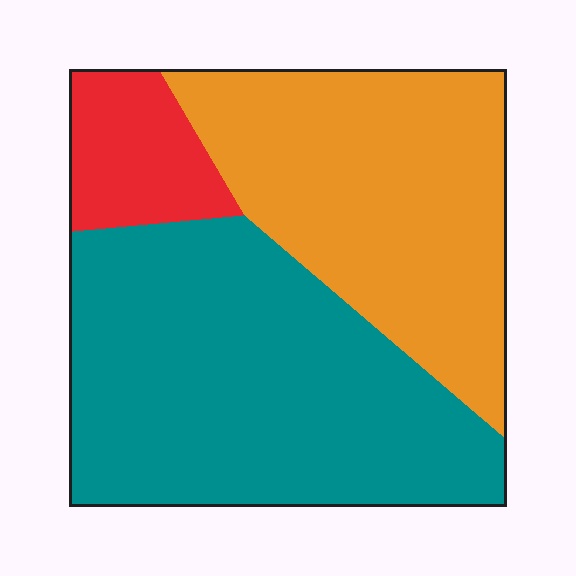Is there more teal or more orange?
Teal.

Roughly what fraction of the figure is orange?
Orange takes up about three eighths (3/8) of the figure.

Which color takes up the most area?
Teal, at roughly 50%.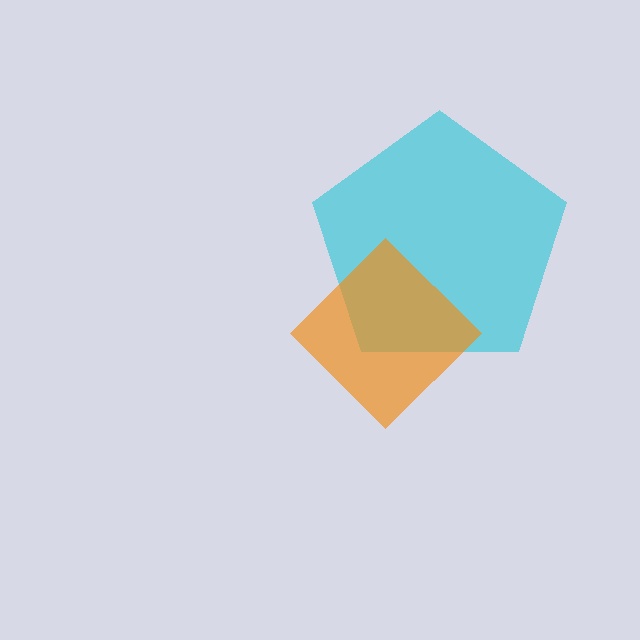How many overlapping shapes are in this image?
There are 2 overlapping shapes in the image.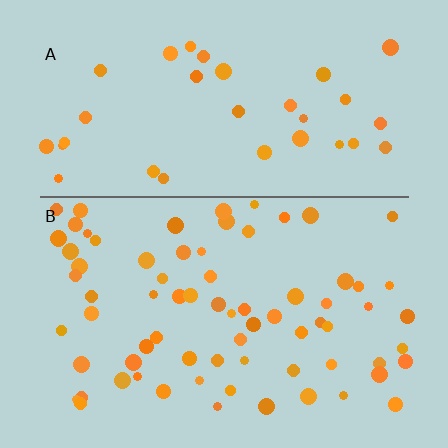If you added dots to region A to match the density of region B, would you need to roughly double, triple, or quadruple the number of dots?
Approximately double.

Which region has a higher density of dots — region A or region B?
B (the bottom).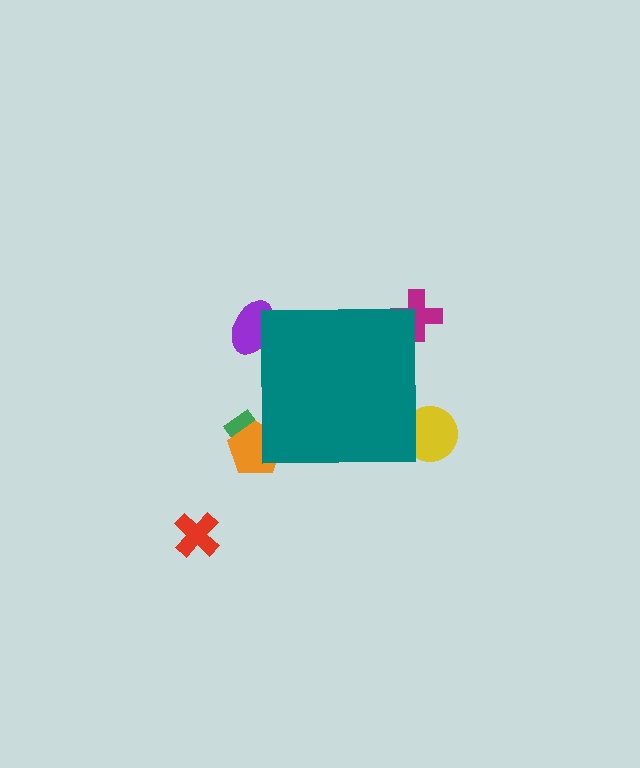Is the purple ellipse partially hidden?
Yes, the purple ellipse is partially hidden behind the teal square.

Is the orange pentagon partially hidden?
Yes, the orange pentagon is partially hidden behind the teal square.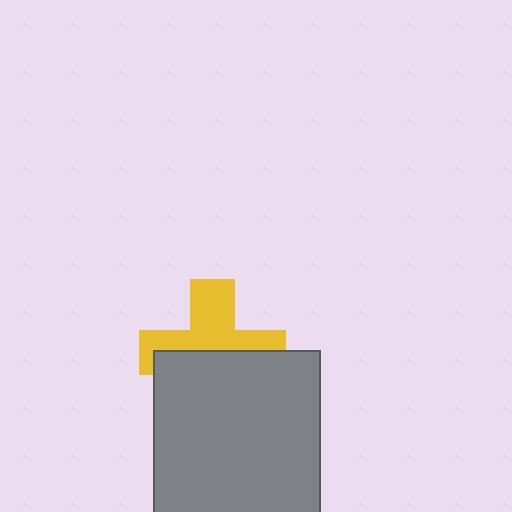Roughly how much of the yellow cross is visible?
About half of it is visible (roughly 49%).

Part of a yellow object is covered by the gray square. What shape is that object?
It is a cross.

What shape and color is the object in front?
The object in front is a gray square.